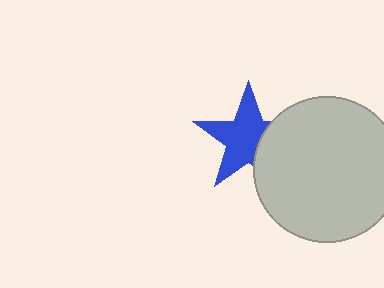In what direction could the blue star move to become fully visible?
The blue star could move left. That would shift it out from behind the light gray circle entirely.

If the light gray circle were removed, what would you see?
You would see the complete blue star.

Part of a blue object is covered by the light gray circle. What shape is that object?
It is a star.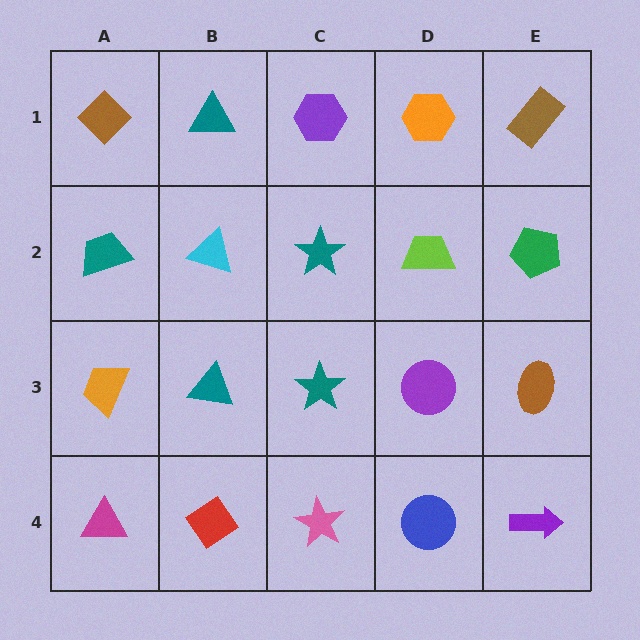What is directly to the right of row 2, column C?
A lime trapezoid.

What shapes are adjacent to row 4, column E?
A brown ellipse (row 3, column E), a blue circle (row 4, column D).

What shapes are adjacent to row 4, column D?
A purple circle (row 3, column D), a pink star (row 4, column C), a purple arrow (row 4, column E).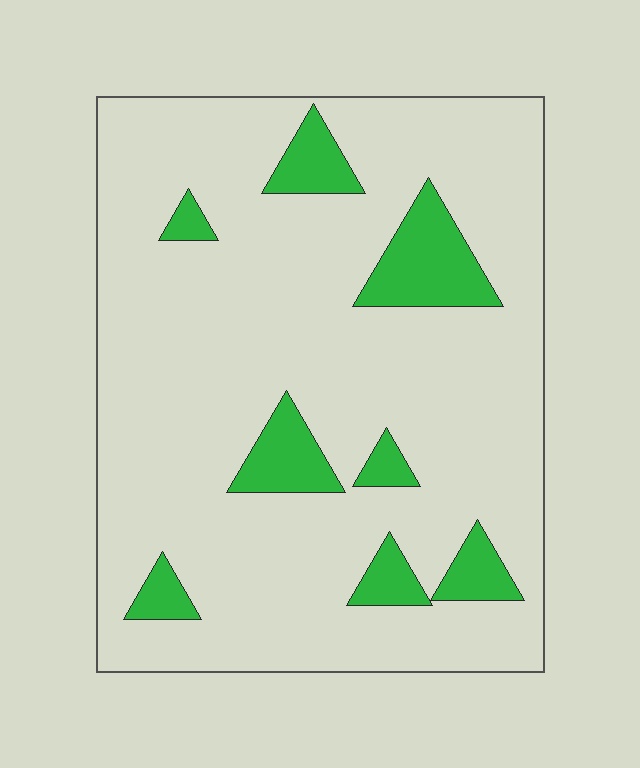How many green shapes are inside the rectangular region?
8.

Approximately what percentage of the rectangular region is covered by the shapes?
Approximately 15%.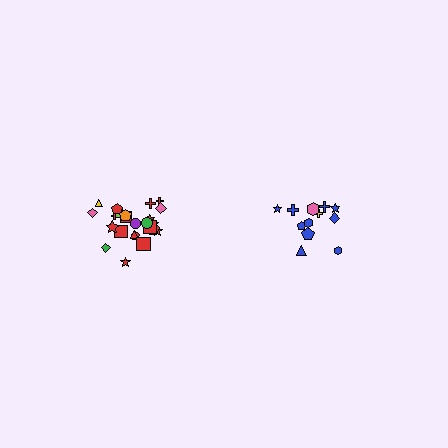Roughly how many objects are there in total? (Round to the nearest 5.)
Roughly 35 objects in total.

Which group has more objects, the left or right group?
The left group.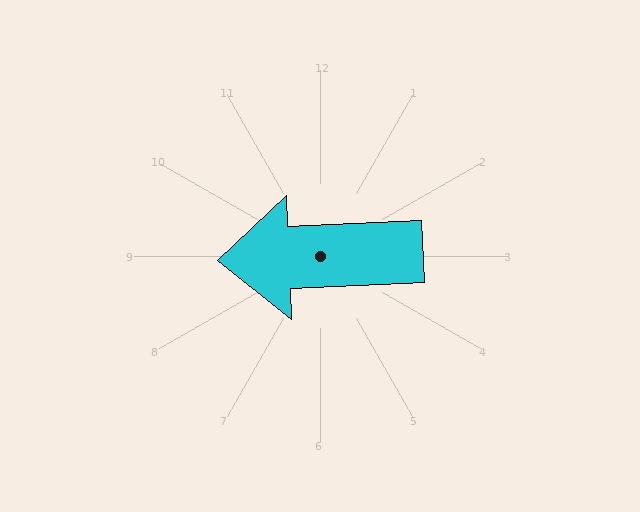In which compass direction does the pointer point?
West.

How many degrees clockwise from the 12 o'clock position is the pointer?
Approximately 268 degrees.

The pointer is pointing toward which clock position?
Roughly 9 o'clock.